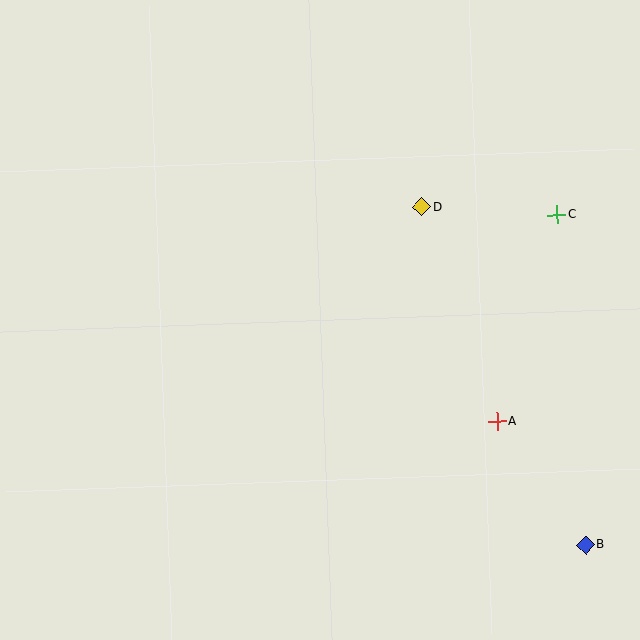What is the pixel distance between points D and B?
The distance between D and B is 375 pixels.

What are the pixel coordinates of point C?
Point C is at (557, 215).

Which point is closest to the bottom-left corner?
Point A is closest to the bottom-left corner.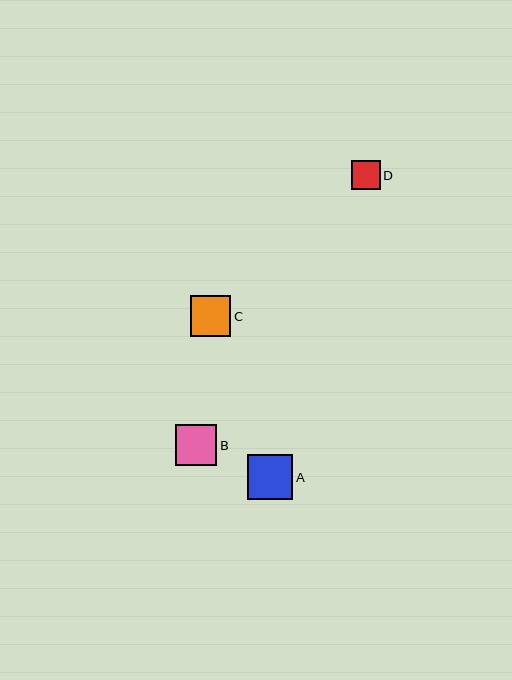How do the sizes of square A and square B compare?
Square A and square B are approximately the same size.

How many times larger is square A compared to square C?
Square A is approximately 1.1 times the size of square C.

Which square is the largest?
Square A is the largest with a size of approximately 45 pixels.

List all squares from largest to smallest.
From largest to smallest: A, B, C, D.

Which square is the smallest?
Square D is the smallest with a size of approximately 29 pixels.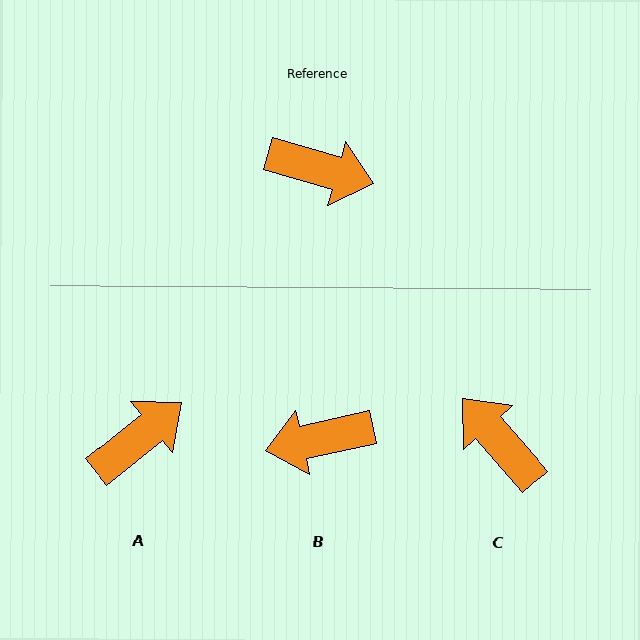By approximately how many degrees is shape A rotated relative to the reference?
Approximately 55 degrees counter-clockwise.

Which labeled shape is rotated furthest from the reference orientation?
B, about 152 degrees away.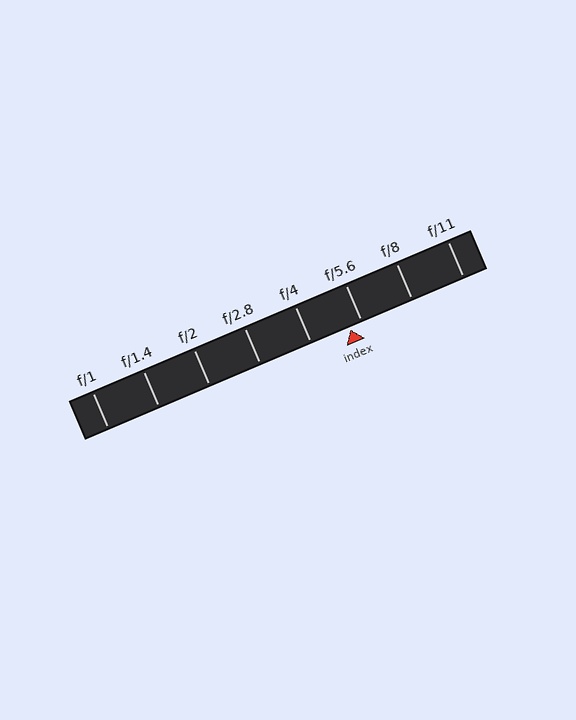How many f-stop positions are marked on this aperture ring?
There are 8 f-stop positions marked.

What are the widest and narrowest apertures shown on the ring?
The widest aperture shown is f/1 and the narrowest is f/11.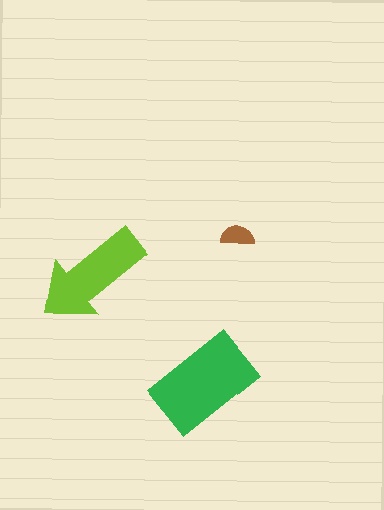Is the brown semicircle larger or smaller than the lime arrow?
Smaller.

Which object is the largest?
The green rectangle.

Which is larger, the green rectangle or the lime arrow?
The green rectangle.